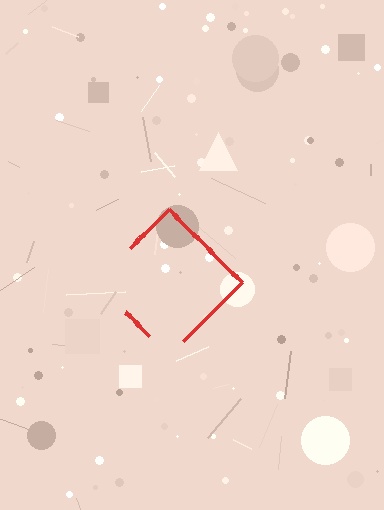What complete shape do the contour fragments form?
The contour fragments form a diamond.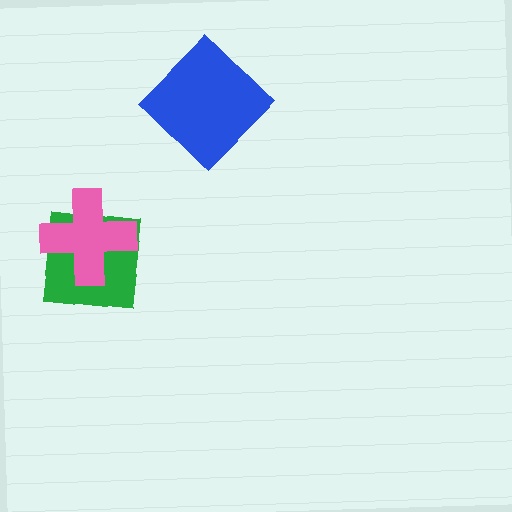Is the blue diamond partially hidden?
No, no other shape covers it.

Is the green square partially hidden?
Yes, it is partially covered by another shape.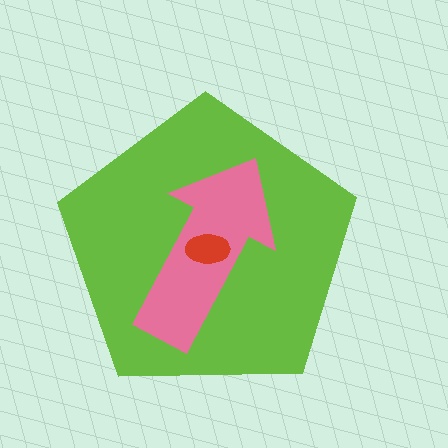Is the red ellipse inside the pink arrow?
Yes.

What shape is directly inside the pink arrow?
The red ellipse.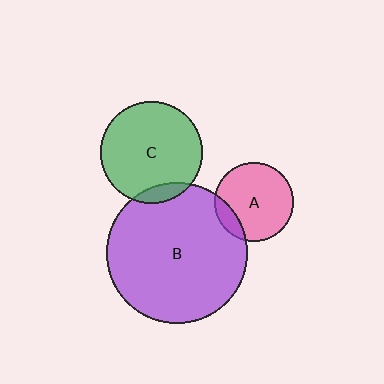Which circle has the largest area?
Circle B (purple).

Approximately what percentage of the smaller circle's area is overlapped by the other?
Approximately 15%.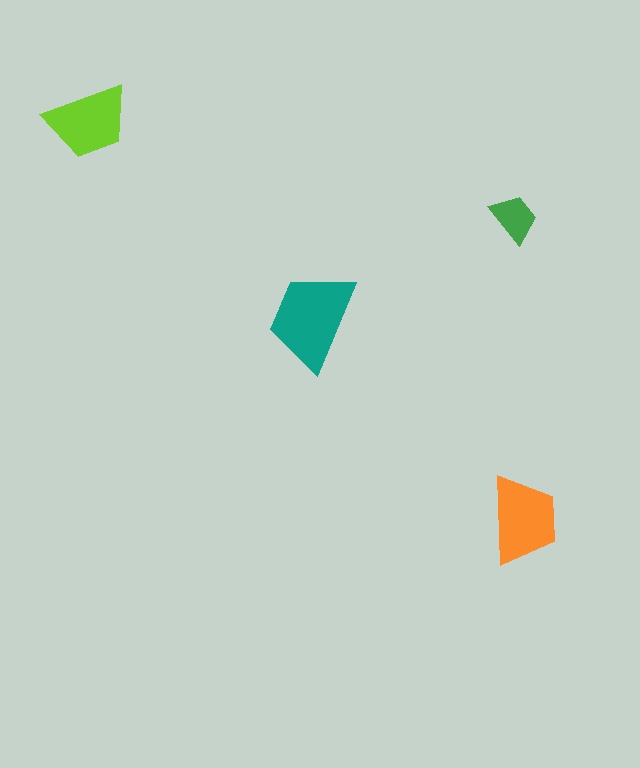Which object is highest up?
The lime trapezoid is topmost.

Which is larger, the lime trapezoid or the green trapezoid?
The lime one.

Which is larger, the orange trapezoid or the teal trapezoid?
The teal one.